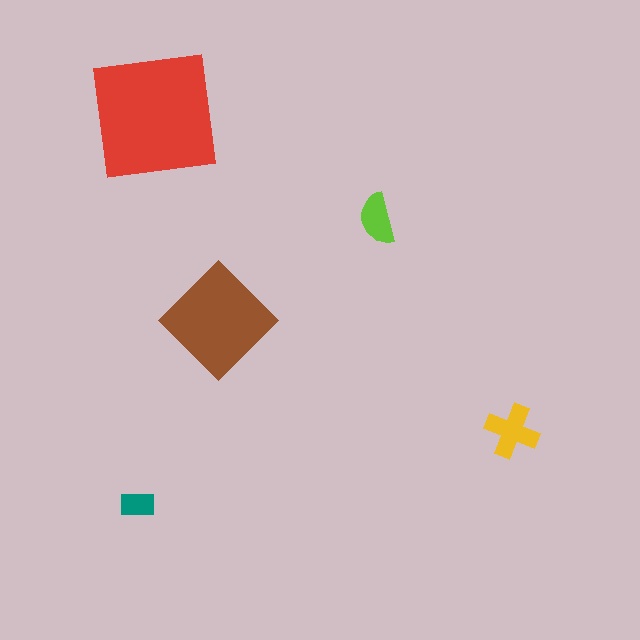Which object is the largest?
The red square.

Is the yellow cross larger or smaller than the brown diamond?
Smaller.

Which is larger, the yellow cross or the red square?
The red square.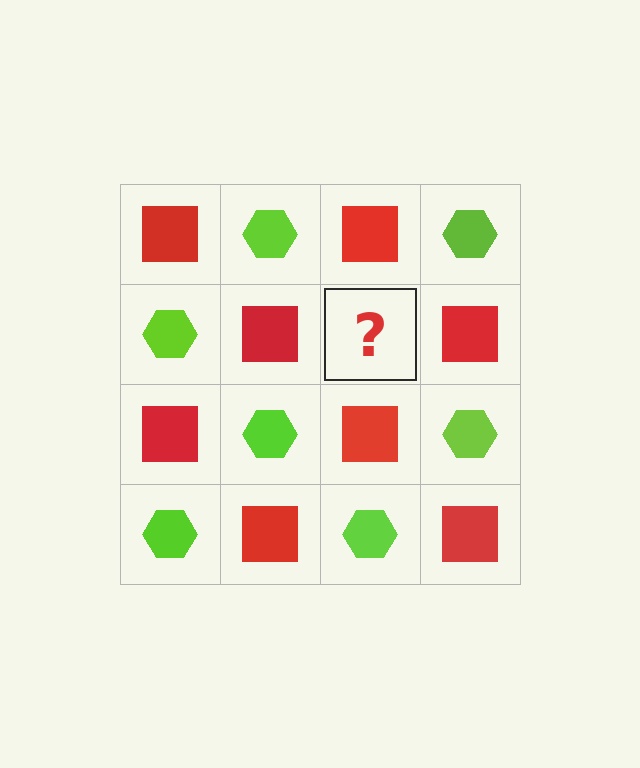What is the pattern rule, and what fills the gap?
The rule is that it alternates red square and lime hexagon in a checkerboard pattern. The gap should be filled with a lime hexagon.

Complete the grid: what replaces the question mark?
The question mark should be replaced with a lime hexagon.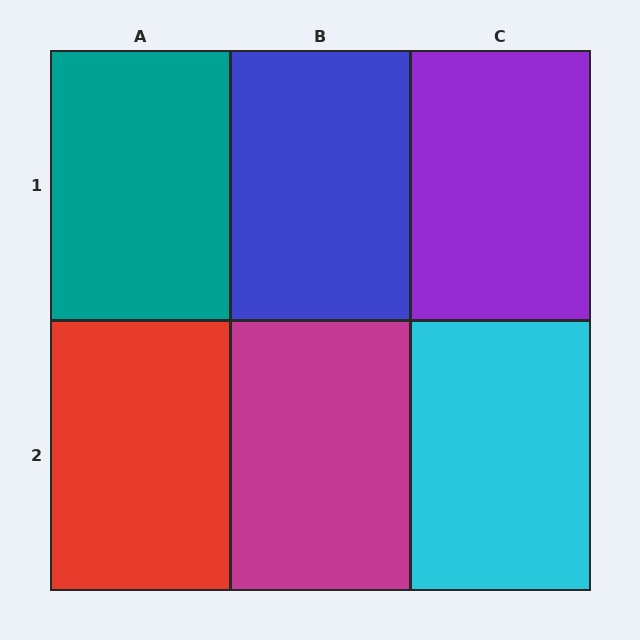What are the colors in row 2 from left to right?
Red, magenta, cyan.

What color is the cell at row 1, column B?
Blue.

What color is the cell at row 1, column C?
Purple.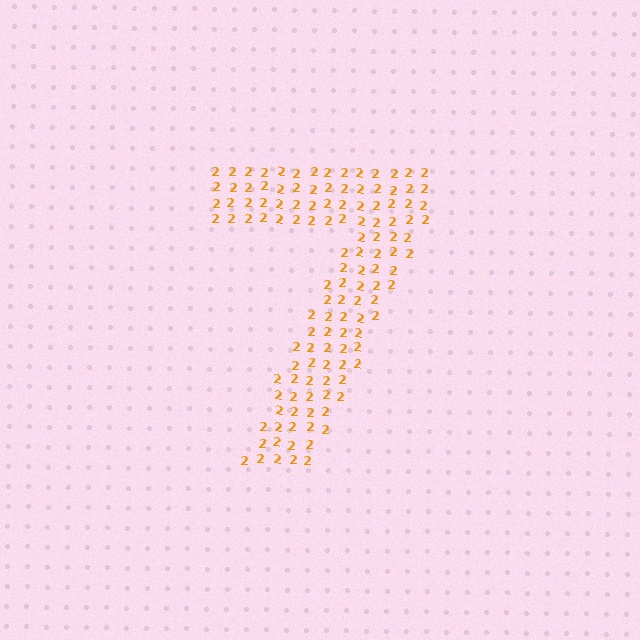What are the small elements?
The small elements are digit 2's.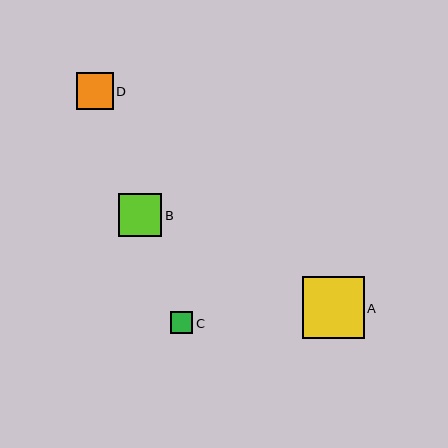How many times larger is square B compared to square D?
Square B is approximately 1.2 times the size of square D.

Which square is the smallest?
Square C is the smallest with a size of approximately 22 pixels.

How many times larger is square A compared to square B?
Square A is approximately 1.4 times the size of square B.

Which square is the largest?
Square A is the largest with a size of approximately 62 pixels.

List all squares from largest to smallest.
From largest to smallest: A, B, D, C.